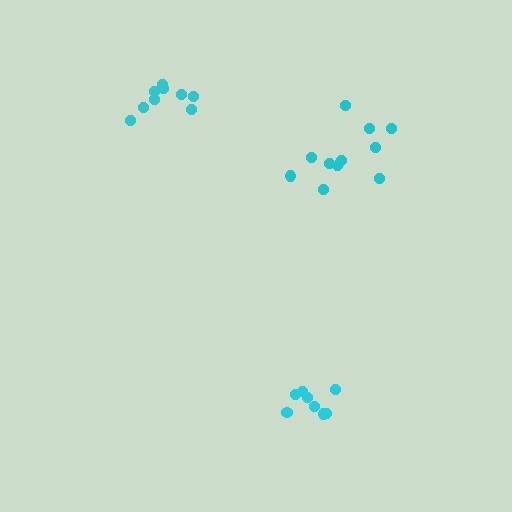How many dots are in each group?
Group 1: 11 dots, Group 2: 9 dots, Group 3: 8 dots (28 total).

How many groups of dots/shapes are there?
There are 3 groups.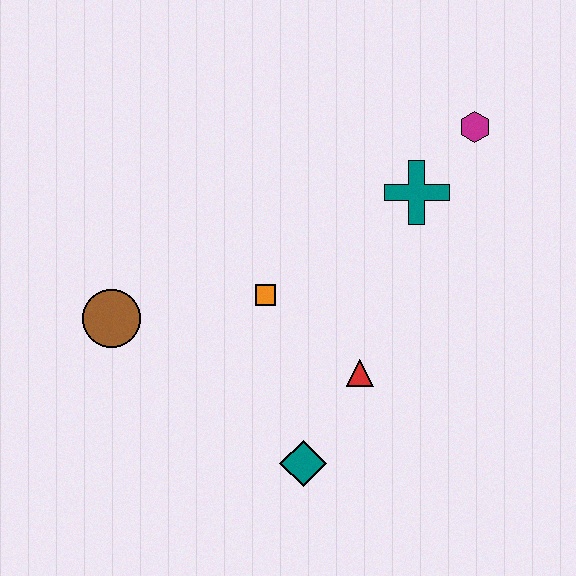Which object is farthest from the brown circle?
The magenta hexagon is farthest from the brown circle.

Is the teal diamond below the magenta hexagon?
Yes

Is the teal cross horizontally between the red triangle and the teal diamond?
No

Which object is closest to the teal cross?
The magenta hexagon is closest to the teal cross.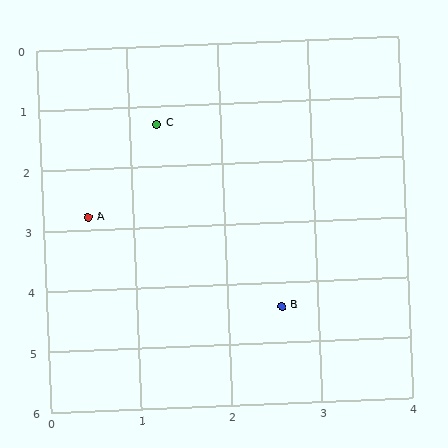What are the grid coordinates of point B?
Point B is at approximately (2.6, 4.4).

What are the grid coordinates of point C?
Point C is at approximately (1.3, 1.3).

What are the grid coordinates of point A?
Point A is at approximately (0.5, 2.8).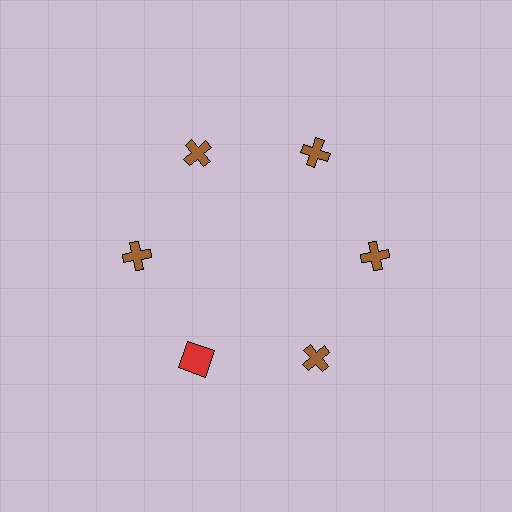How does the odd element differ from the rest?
It differs in both color (red instead of brown) and shape (square instead of cross).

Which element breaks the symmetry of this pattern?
The red square at roughly the 7 o'clock position breaks the symmetry. All other shapes are brown crosses.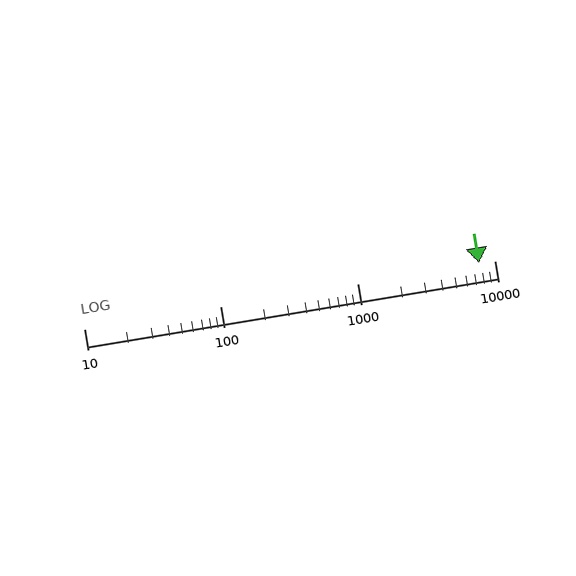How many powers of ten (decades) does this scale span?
The scale spans 3 decades, from 10 to 10000.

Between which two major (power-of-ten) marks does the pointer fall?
The pointer is between 1000 and 10000.